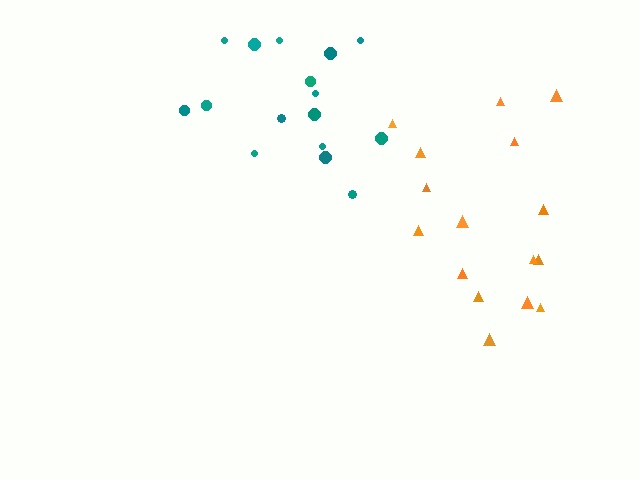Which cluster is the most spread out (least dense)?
Orange.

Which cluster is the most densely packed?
Teal.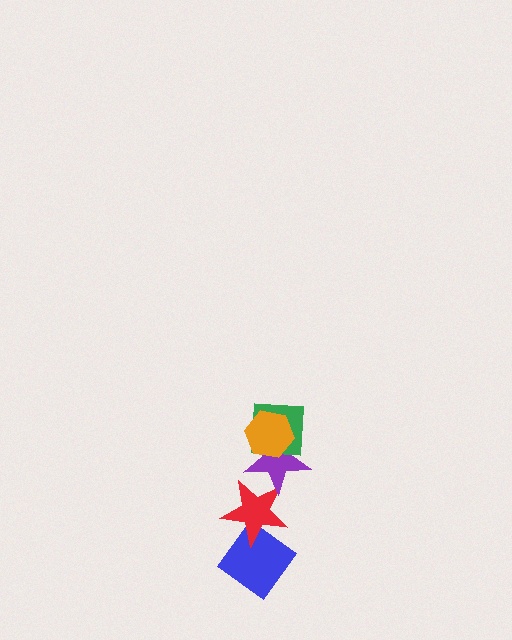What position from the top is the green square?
The green square is 2nd from the top.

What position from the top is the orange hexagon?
The orange hexagon is 1st from the top.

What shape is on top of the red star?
The purple star is on top of the red star.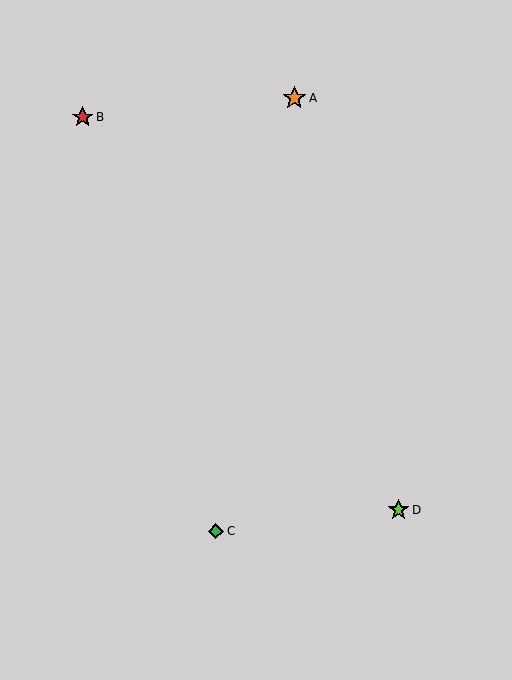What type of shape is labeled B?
Shape B is a red star.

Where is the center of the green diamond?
The center of the green diamond is at (216, 531).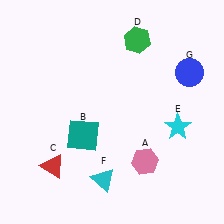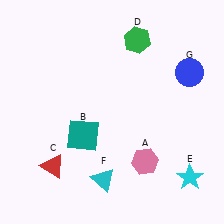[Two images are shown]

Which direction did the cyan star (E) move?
The cyan star (E) moved down.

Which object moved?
The cyan star (E) moved down.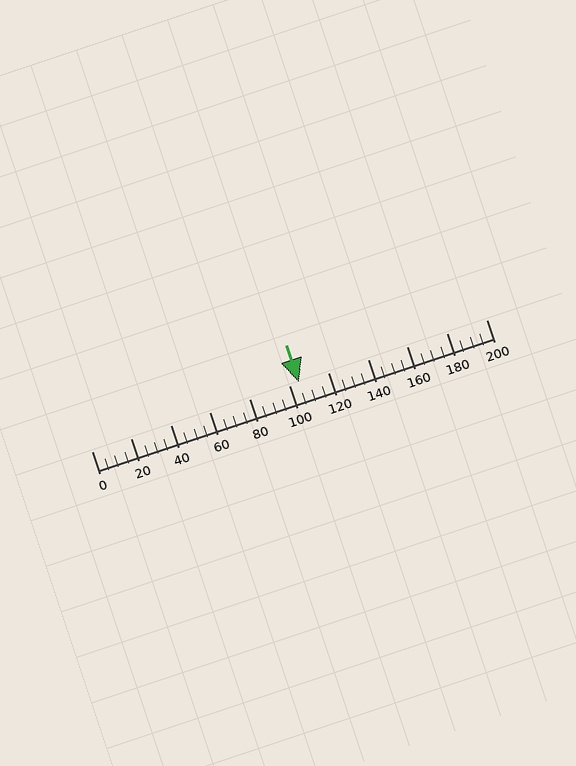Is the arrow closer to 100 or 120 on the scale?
The arrow is closer to 100.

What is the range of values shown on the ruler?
The ruler shows values from 0 to 200.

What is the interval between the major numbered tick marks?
The major tick marks are spaced 20 units apart.